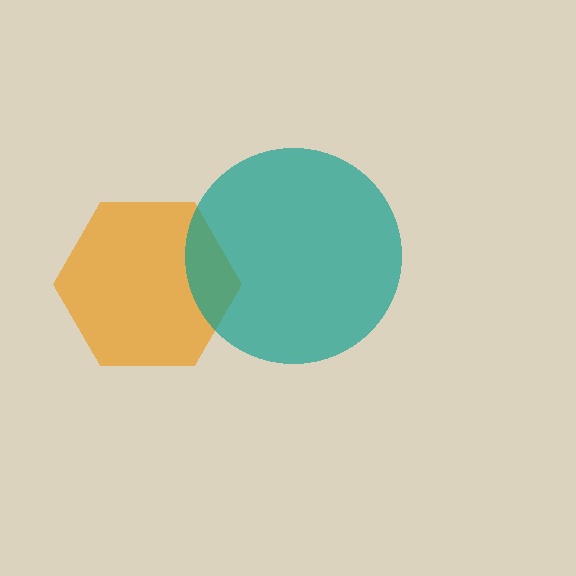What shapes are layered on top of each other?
The layered shapes are: an orange hexagon, a teal circle.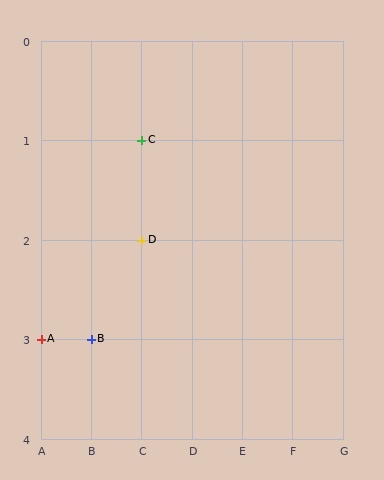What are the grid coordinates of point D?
Point D is at grid coordinates (C, 2).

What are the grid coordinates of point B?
Point B is at grid coordinates (B, 3).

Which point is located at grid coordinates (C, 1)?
Point C is at (C, 1).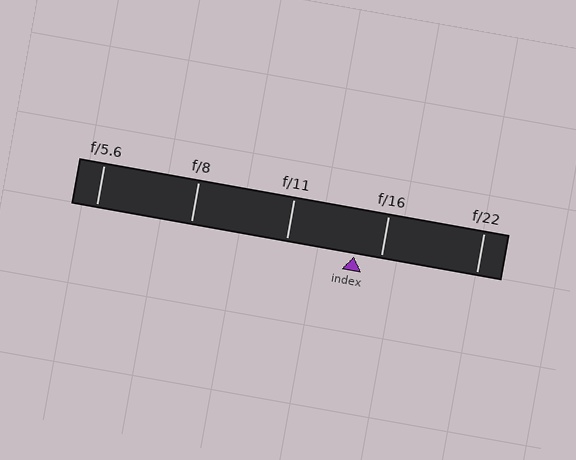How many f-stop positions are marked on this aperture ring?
There are 5 f-stop positions marked.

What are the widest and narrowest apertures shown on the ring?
The widest aperture shown is f/5.6 and the narrowest is f/22.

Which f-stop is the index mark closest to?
The index mark is closest to f/16.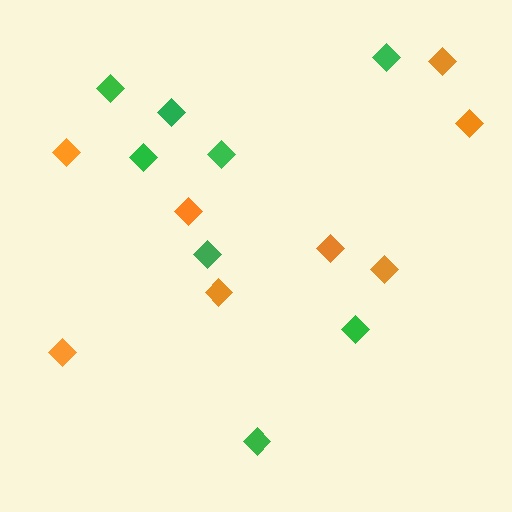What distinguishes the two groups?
There are 2 groups: one group of orange diamonds (8) and one group of green diamonds (8).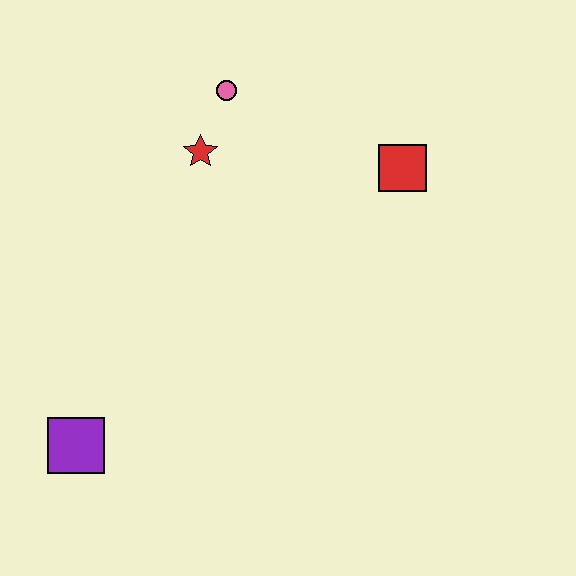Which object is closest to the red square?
The pink circle is closest to the red square.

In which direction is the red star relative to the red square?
The red star is to the left of the red square.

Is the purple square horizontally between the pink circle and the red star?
No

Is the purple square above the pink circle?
No